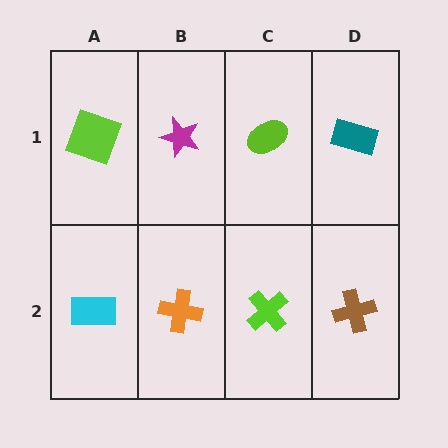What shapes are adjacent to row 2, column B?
A magenta star (row 1, column B), a cyan rectangle (row 2, column A), a lime cross (row 2, column C).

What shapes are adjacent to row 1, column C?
A lime cross (row 2, column C), a magenta star (row 1, column B), a teal rectangle (row 1, column D).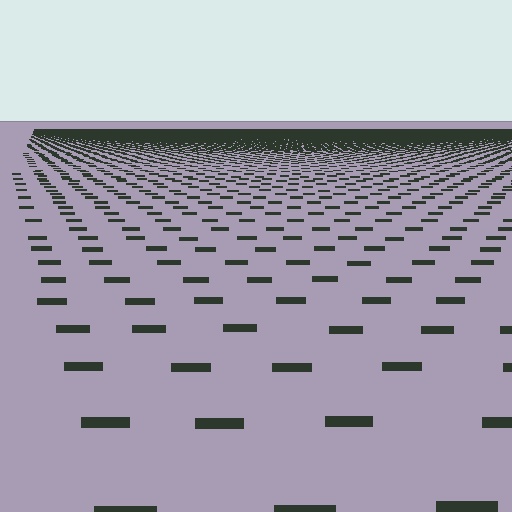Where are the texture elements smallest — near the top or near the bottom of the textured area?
Near the top.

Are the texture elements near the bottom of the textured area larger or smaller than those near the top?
Larger. Near the bottom, elements are closer to the viewer and appear at a bigger on-screen size.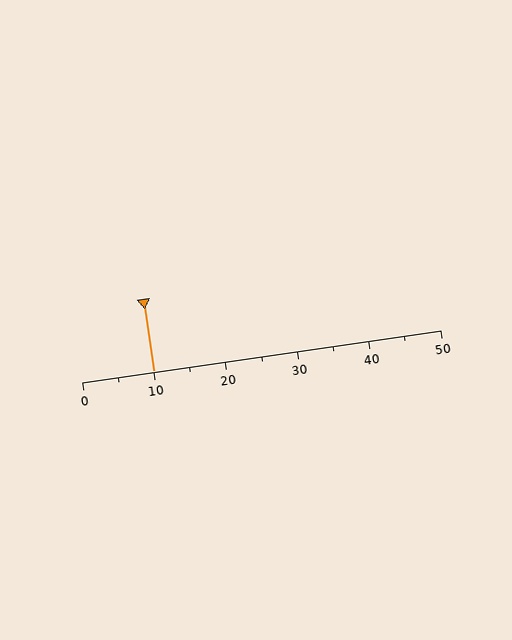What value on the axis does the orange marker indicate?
The marker indicates approximately 10.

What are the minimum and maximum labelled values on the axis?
The axis runs from 0 to 50.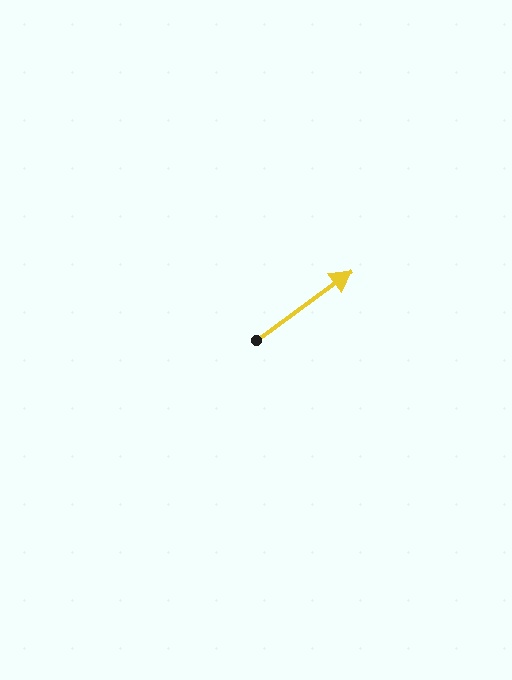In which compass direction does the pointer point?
Northeast.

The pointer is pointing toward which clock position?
Roughly 2 o'clock.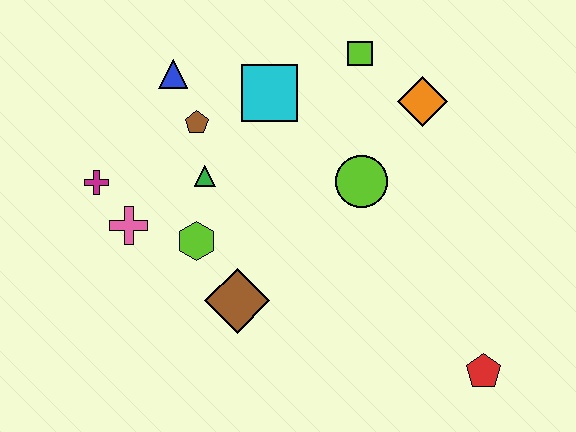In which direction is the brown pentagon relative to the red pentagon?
The brown pentagon is to the left of the red pentagon.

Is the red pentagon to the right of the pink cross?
Yes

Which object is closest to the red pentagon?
The lime circle is closest to the red pentagon.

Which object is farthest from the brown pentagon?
The red pentagon is farthest from the brown pentagon.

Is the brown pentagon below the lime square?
Yes